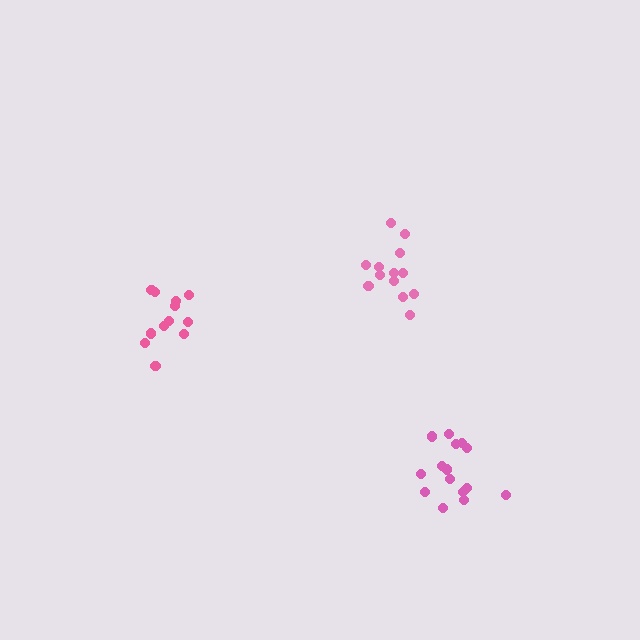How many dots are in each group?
Group 1: 15 dots, Group 2: 13 dots, Group 3: 12 dots (40 total).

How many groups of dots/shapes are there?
There are 3 groups.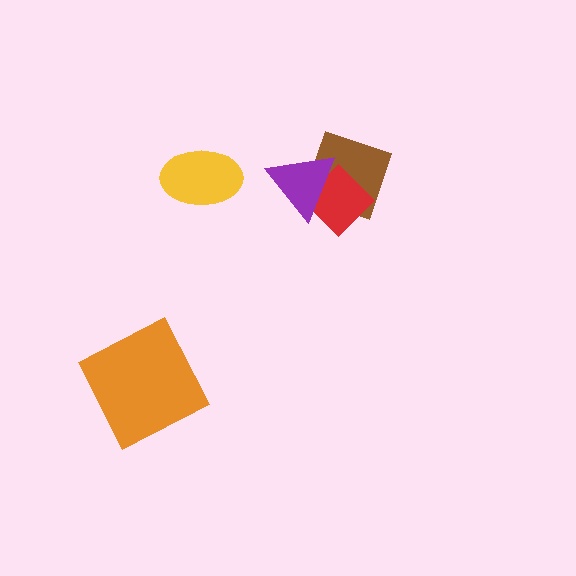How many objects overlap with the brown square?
2 objects overlap with the brown square.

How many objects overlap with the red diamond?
2 objects overlap with the red diamond.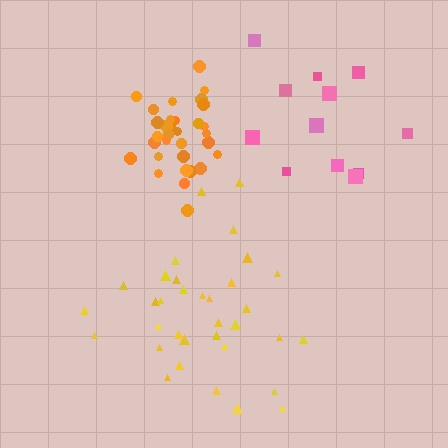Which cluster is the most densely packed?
Orange.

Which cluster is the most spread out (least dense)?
Pink.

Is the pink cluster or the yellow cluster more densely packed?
Yellow.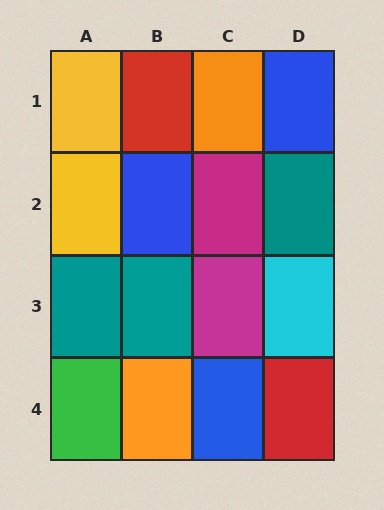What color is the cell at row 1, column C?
Orange.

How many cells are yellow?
2 cells are yellow.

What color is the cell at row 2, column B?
Blue.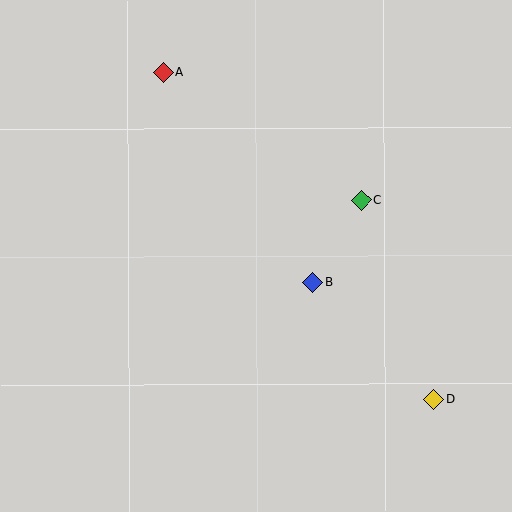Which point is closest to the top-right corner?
Point C is closest to the top-right corner.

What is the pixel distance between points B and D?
The distance between B and D is 168 pixels.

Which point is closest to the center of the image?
Point B at (313, 282) is closest to the center.